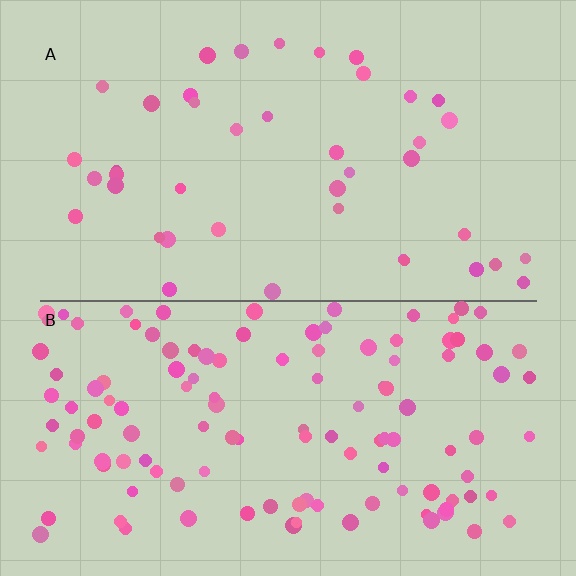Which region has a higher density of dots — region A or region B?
B (the bottom).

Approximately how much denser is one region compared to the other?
Approximately 2.9× — region B over region A.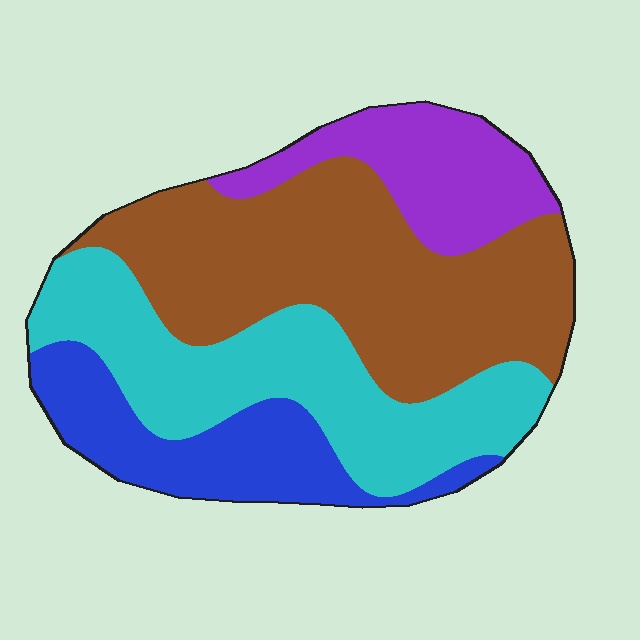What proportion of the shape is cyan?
Cyan covers roughly 30% of the shape.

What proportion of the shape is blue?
Blue takes up about one sixth (1/6) of the shape.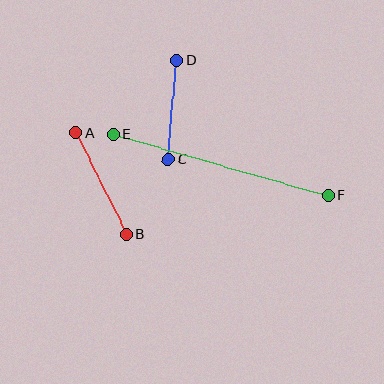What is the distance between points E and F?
The distance is approximately 224 pixels.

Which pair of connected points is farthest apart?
Points E and F are farthest apart.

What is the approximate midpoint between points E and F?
The midpoint is at approximately (220, 165) pixels.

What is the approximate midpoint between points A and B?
The midpoint is at approximately (101, 184) pixels.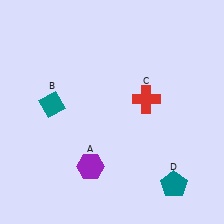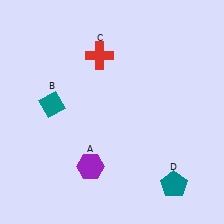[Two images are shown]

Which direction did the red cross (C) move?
The red cross (C) moved left.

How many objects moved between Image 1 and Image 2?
1 object moved between the two images.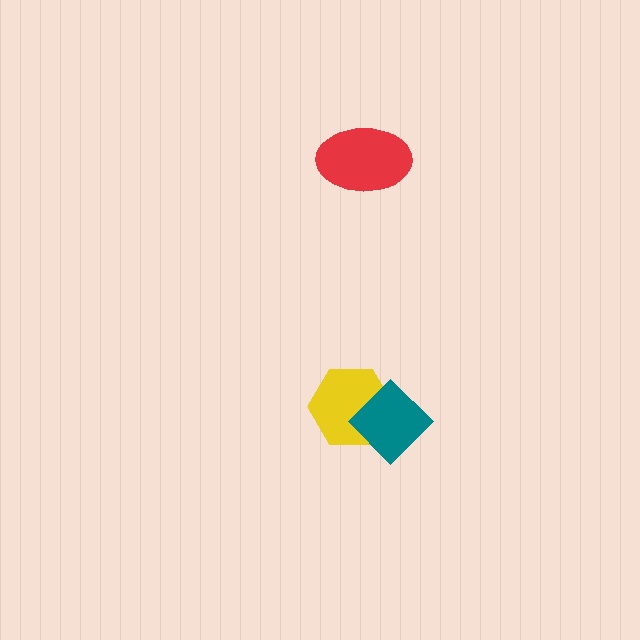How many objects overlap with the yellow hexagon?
1 object overlaps with the yellow hexagon.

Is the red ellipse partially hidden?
No, no other shape covers it.